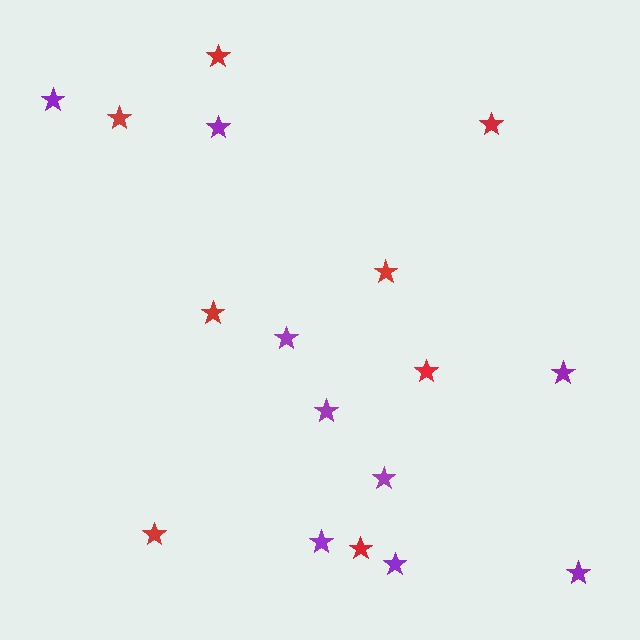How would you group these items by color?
There are 2 groups: one group of purple stars (9) and one group of red stars (8).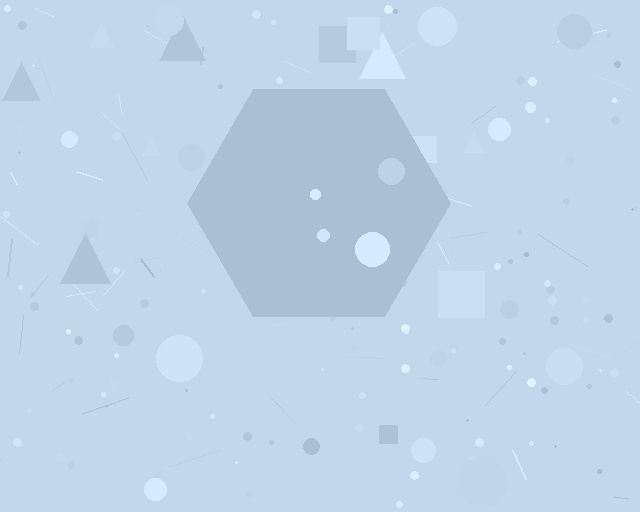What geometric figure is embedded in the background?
A hexagon is embedded in the background.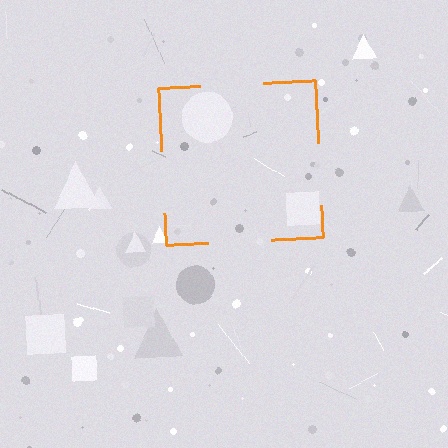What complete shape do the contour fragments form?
The contour fragments form a square.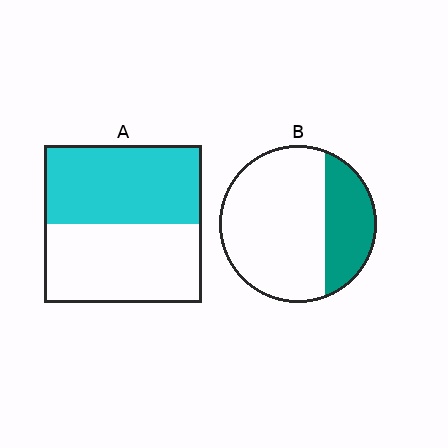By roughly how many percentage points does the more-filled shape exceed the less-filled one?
By roughly 20 percentage points (A over B).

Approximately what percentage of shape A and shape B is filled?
A is approximately 50% and B is approximately 30%.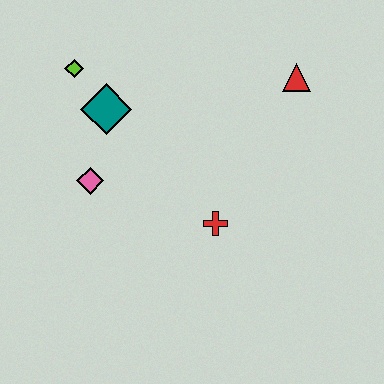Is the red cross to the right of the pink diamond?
Yes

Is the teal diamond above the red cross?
Yes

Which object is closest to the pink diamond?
The teal diamond is closest to the pink diamond.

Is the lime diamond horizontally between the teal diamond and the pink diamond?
No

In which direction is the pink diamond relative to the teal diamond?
The pink diamond is below the teal diamond.